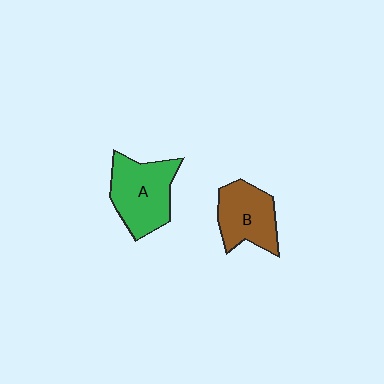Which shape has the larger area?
Shape A (green).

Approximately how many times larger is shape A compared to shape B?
Approximately 1.2 times.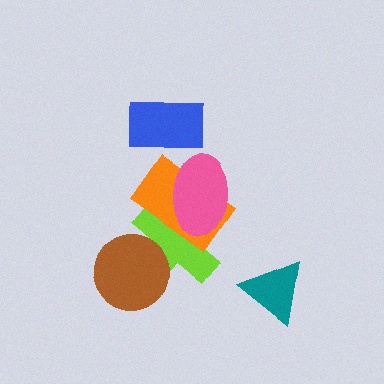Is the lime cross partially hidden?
Yes, it is partially covered by another shape.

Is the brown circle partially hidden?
No, no other shape covers it.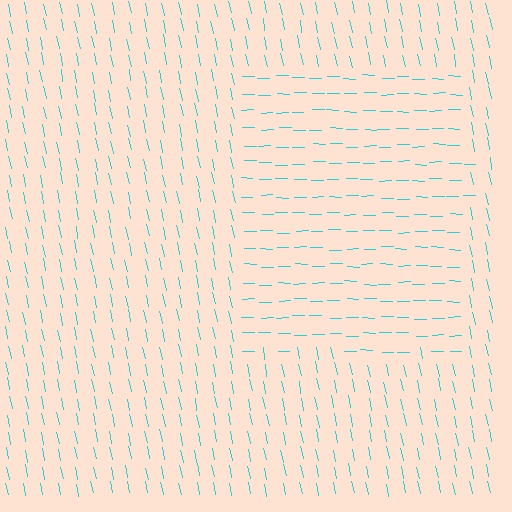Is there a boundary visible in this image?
Yes, there is a texture boundary formed by a change in line orientation.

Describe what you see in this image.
The image is filled with small cyan line segments. A rectangle region in the image has lines oriented differently from the surrounding lines, creating a visible texture boundary.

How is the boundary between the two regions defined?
The boundary is defined purely by a change in line orientation (approximately 78 degrees difference). All lines are the same color and thickness.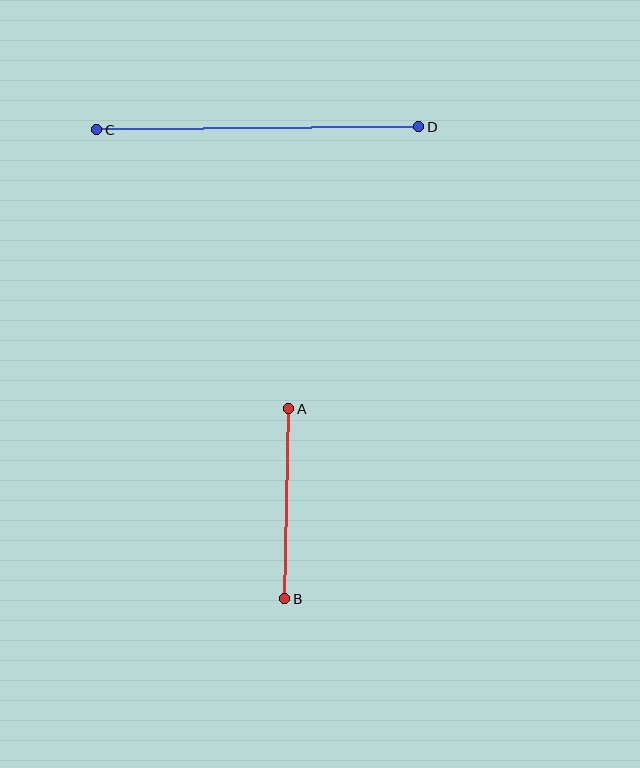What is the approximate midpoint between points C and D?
The midpoint is at approximately (258, 128) pixels.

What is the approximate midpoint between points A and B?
The midpoint is at approximately (287, 504) pixels.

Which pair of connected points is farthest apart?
Points C and D are farthest apart.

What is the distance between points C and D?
The distance is approximately 322 pixels.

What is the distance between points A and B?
The distance is approximately 190 pixels.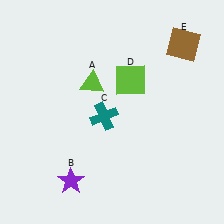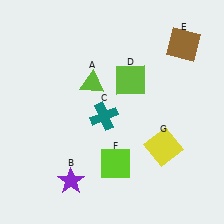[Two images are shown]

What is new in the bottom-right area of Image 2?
A lime square (F) was added in the bottom-right area of Image 2.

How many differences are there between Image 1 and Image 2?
There are 2 differences between the two images.